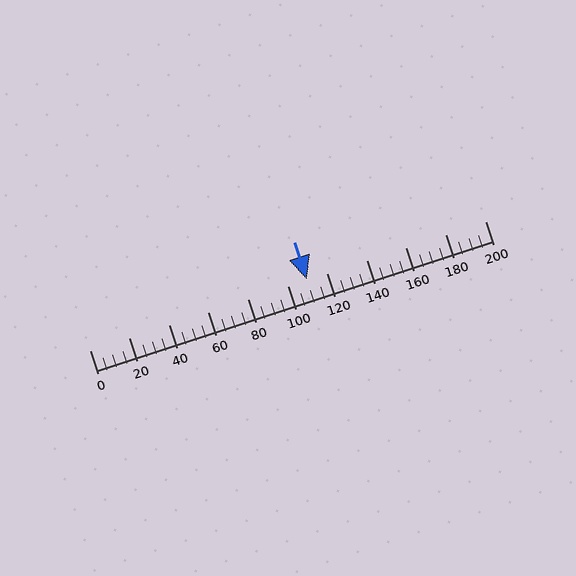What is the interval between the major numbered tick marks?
The major tick marks are spaced 20 units apart.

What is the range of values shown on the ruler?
The ruler shows values from 0 to 200.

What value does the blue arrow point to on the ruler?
The blue arrow points to approximately 110.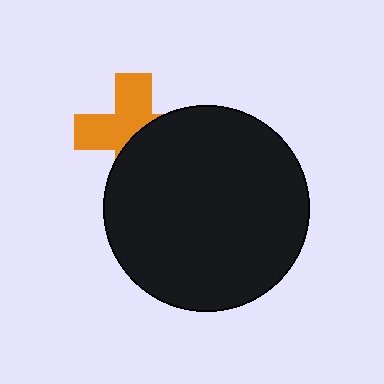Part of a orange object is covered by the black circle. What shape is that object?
It is a cross.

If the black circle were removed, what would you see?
You would see the complete orange cross.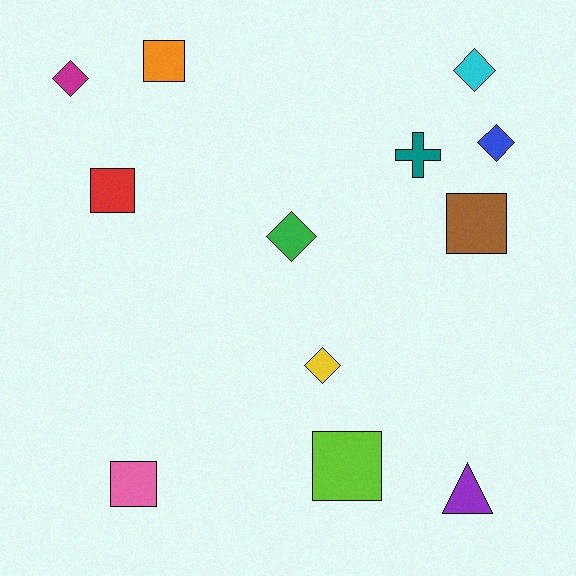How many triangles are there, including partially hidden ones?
There is 1 triangle.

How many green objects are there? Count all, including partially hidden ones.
There is 1 green object.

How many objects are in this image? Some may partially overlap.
There are 12 objects.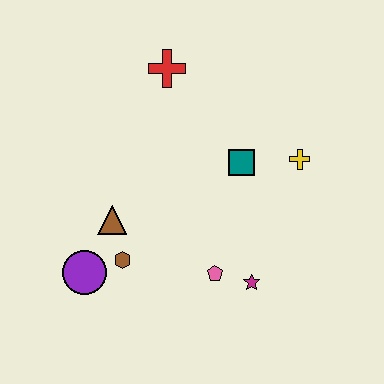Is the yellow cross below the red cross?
Yes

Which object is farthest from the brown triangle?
The yellow cross is farthest from the brown triangle.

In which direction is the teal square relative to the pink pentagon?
The teal square is above the pink pentagon.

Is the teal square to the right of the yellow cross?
No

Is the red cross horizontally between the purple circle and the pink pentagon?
Yes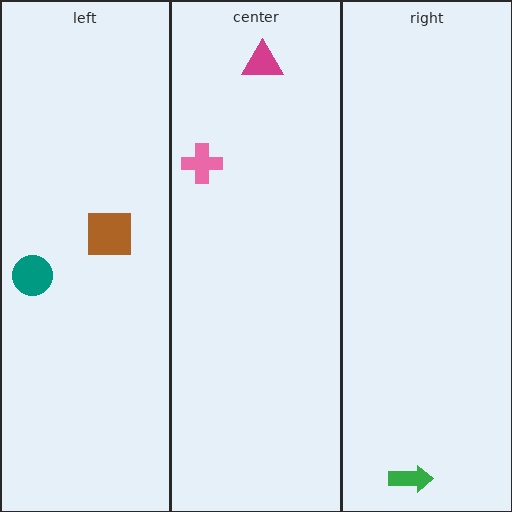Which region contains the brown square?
The left region.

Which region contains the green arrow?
The right region.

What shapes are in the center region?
The pink cross, the magenta triangle.